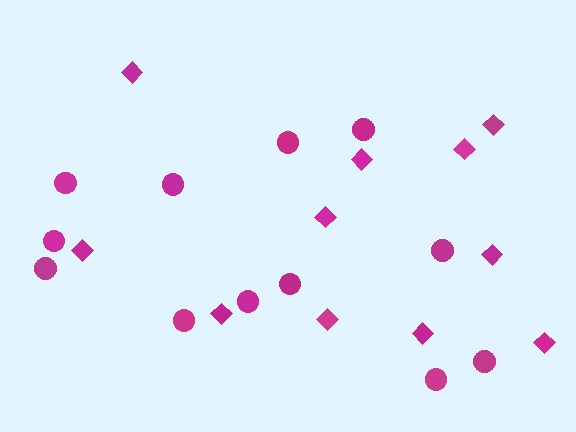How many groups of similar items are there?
There are 2 groups: one group of diamonds (11) and one group of circles (12).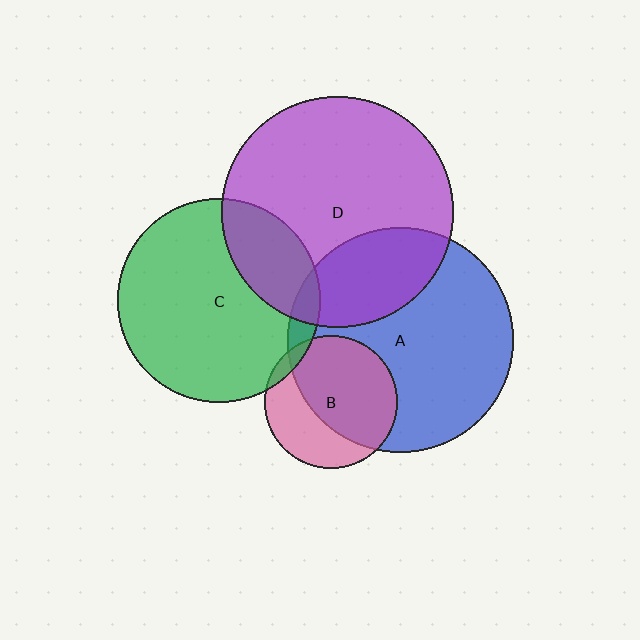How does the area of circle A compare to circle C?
Approximately 1.2 times.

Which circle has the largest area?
Circle D (purple).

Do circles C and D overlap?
Yes.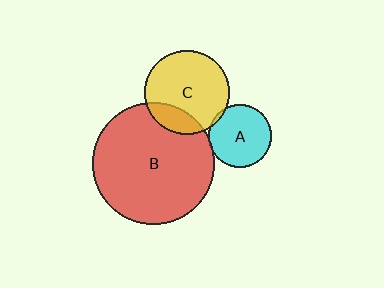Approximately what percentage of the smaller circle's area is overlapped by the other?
Approximately 20%.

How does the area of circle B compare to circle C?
Approximately 2.1 times.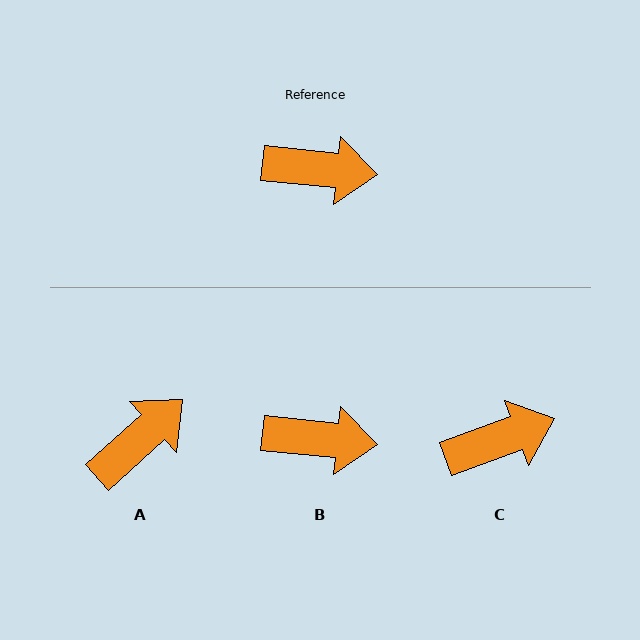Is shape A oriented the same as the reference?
No, it is off by about 48 degrees.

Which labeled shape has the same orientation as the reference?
B.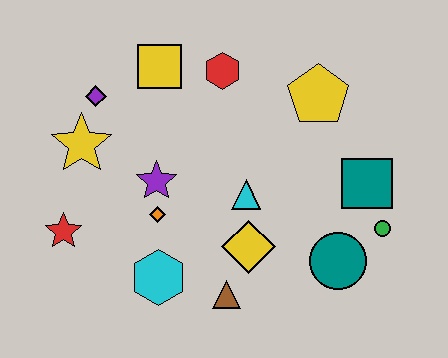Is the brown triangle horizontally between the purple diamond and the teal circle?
Yes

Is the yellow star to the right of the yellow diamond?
No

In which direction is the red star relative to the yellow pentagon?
The red star is to the left of the yellow pentagon.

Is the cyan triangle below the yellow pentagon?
Yes